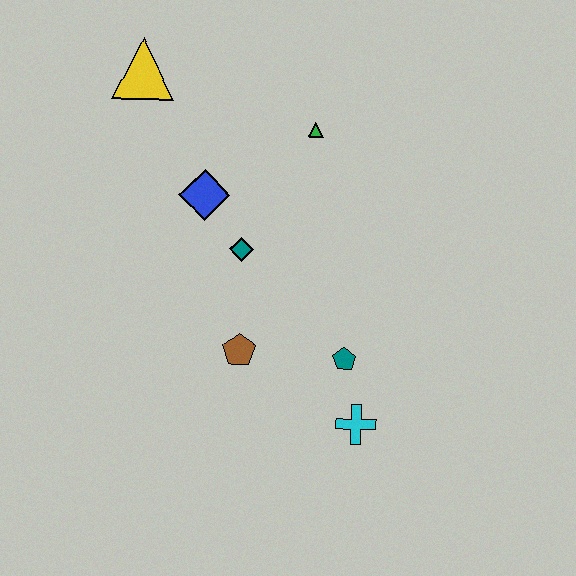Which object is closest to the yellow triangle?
The blue diamond is closest to the yellow triangle.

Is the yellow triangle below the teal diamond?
No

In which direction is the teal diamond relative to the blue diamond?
The teal diamond is below the blue diamond.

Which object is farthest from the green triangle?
The cyan cross is farthest from the green triangle.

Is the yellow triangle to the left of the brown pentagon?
Yes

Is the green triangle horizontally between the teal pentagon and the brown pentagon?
Yes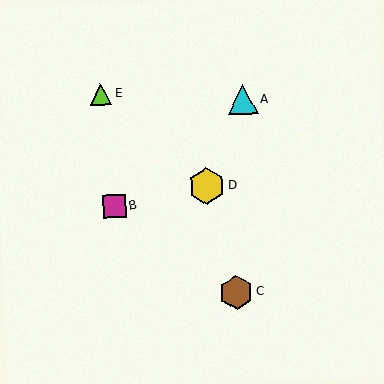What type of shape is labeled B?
Shape B is a magenta square.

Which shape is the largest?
The yellow hexagon (labeled D) is the largest.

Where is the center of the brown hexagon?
The center of the brown hexagon is at (236, 293).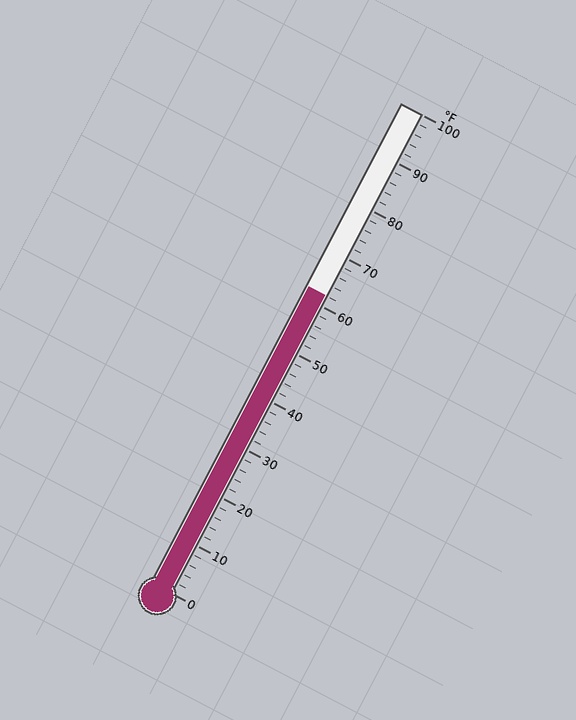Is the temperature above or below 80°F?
The temperature is below 80°F.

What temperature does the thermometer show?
The thermometer shows approximately 62°F.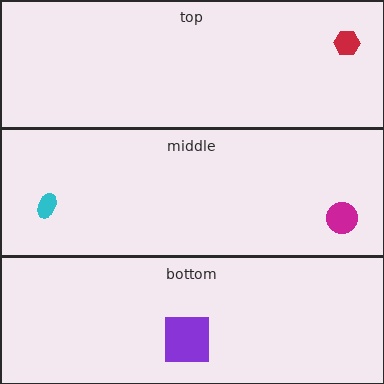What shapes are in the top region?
The red hexagon.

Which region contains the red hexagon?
The top region.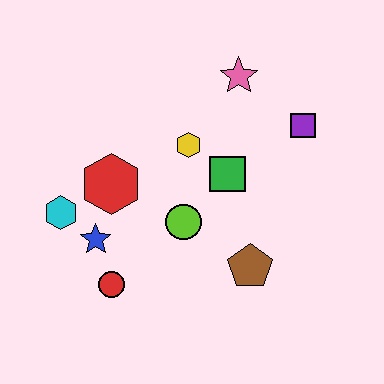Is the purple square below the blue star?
No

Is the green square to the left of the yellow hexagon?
No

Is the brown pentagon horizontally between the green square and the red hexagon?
No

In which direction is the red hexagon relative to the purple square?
The red hexagon is to the left of the purple square.